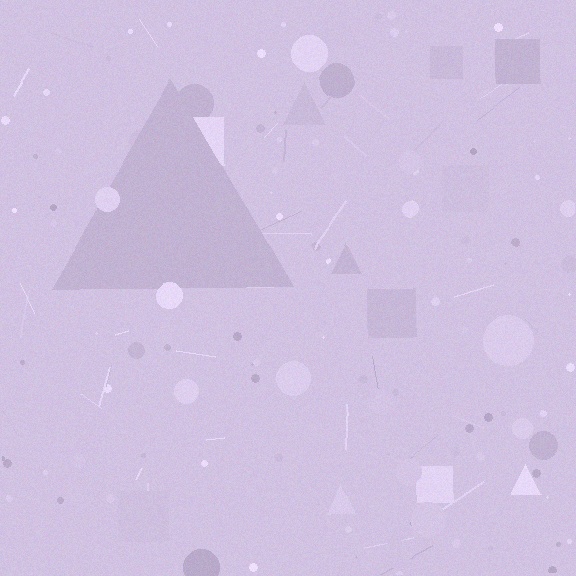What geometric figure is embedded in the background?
A triangle is embedded in the background.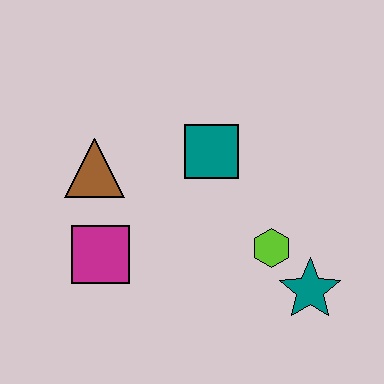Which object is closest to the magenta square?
The brown triangle is closest to the magenta square.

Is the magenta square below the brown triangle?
Yes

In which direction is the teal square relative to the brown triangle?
The teal square is to the right of the brown triangle.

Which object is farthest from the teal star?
The brown triangle is farthest from the teal star.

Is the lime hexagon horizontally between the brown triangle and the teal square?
No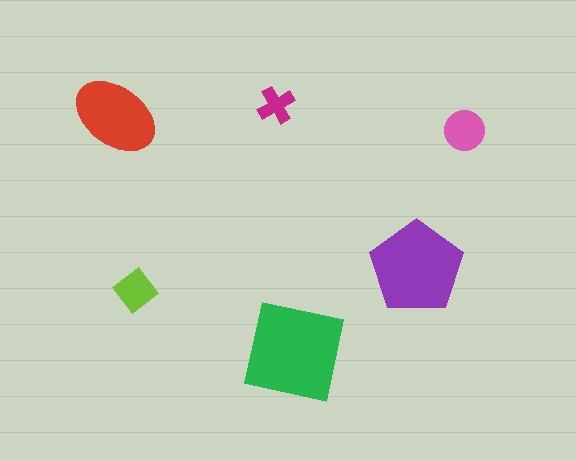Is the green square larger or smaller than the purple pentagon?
Larger.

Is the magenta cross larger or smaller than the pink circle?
Smaller.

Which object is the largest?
The green square.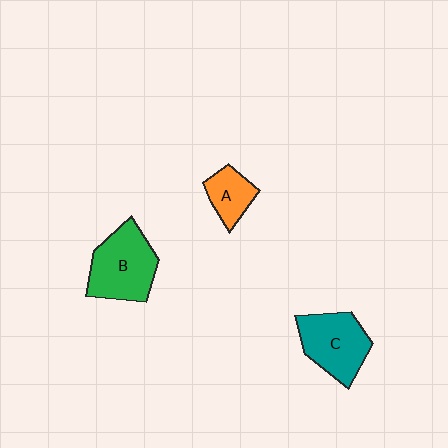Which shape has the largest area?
Shape B (green).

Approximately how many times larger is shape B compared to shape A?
Approximately 2.0 times.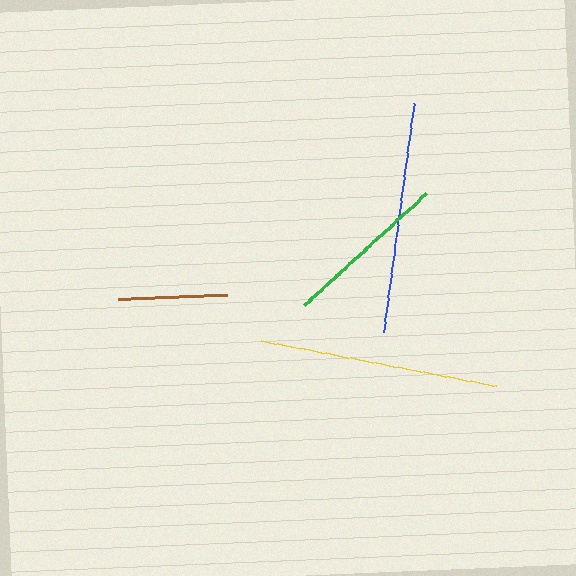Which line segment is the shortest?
The brown line is the shortest at approximately 109 pixels.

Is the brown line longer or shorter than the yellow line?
The yellow line is longer than the brown line.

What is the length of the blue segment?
The blue segment is approximately 231 pixels long.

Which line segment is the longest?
The yellow line is the longest at approximately 239 pixels.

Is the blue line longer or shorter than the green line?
The blue line is longer than the green line.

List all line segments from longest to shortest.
From longest to shortest: yellow, blue, green, brown.